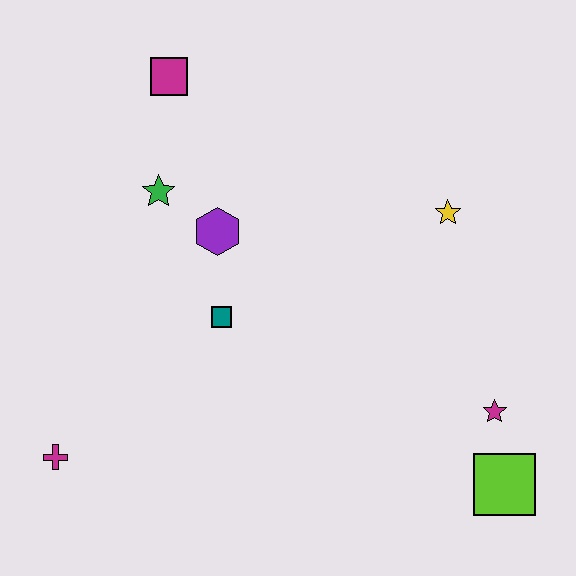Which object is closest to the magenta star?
The lime square is closest to the magenta star.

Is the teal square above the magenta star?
Yes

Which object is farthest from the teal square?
The lime square is farthest from the teal square.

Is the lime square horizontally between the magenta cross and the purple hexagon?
No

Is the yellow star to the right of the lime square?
No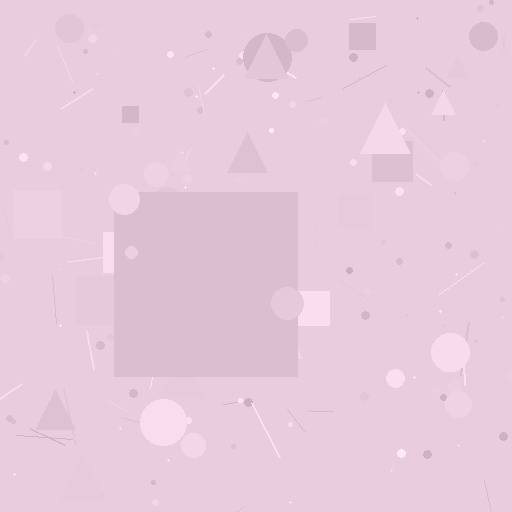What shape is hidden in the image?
A square is hidden in the image.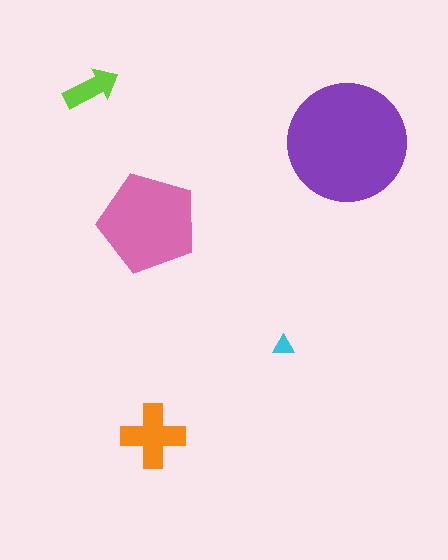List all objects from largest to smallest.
The purple circle, the pink pentagon, the orange cross, the lime arrow, the cyan triangle.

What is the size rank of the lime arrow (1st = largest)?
4th.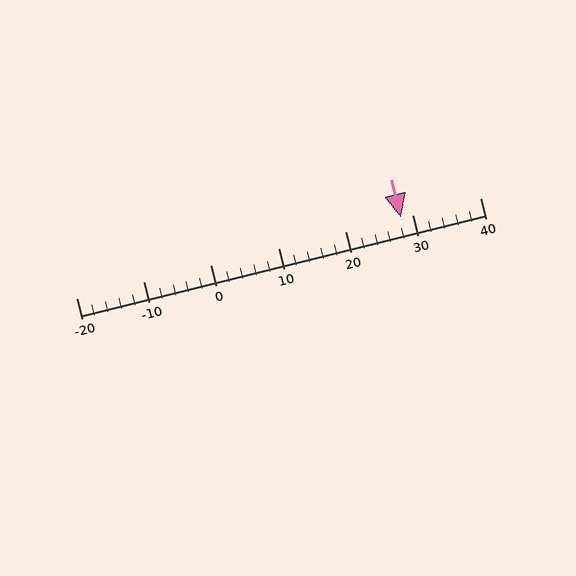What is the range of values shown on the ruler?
The ruler shows values from -20 to 40.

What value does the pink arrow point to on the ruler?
The pink arrow points to approximately 28.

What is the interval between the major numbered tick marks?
The major tick marks are spaced 10 units apart.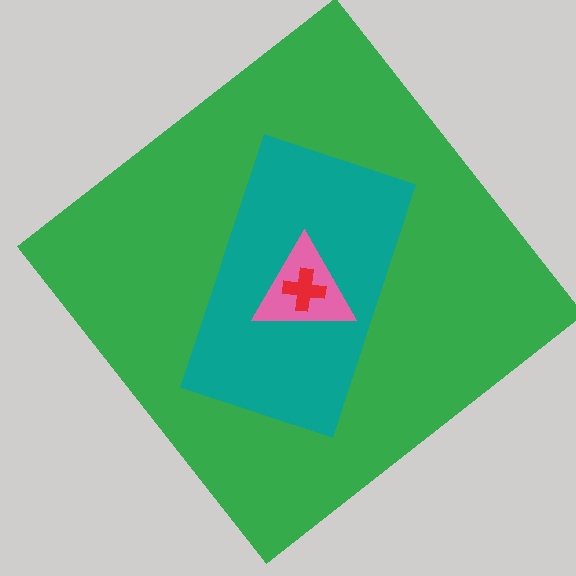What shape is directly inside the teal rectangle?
The pink triangle.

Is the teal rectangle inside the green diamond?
Yes.